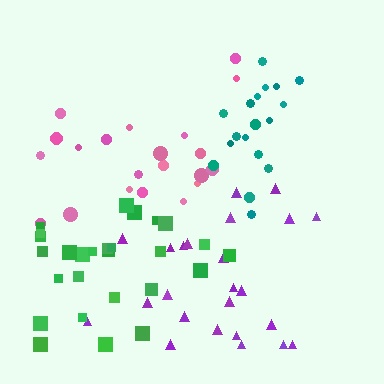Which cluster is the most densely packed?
Teal.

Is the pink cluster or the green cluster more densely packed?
Green.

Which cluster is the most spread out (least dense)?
Purple.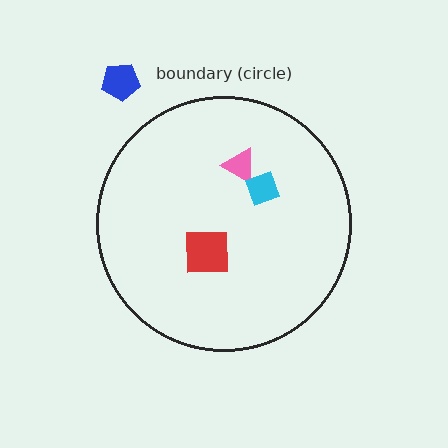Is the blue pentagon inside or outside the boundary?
Outside.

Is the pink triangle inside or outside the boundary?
Inside.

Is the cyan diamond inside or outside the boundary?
Inside.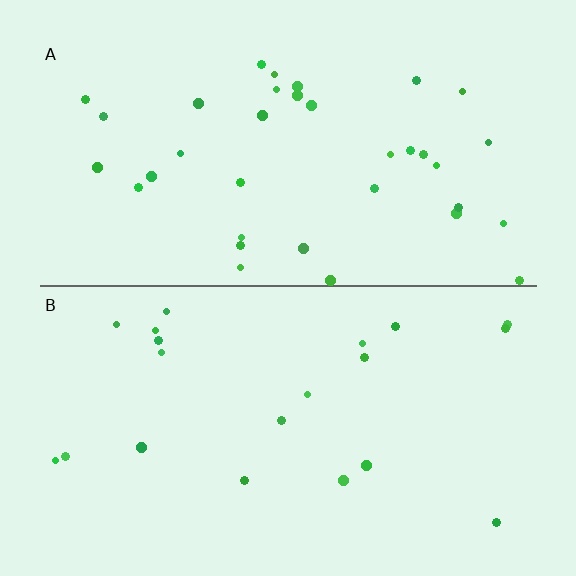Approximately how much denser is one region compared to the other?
Approximately 1.7× — region A over region B.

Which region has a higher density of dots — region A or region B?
A (the top).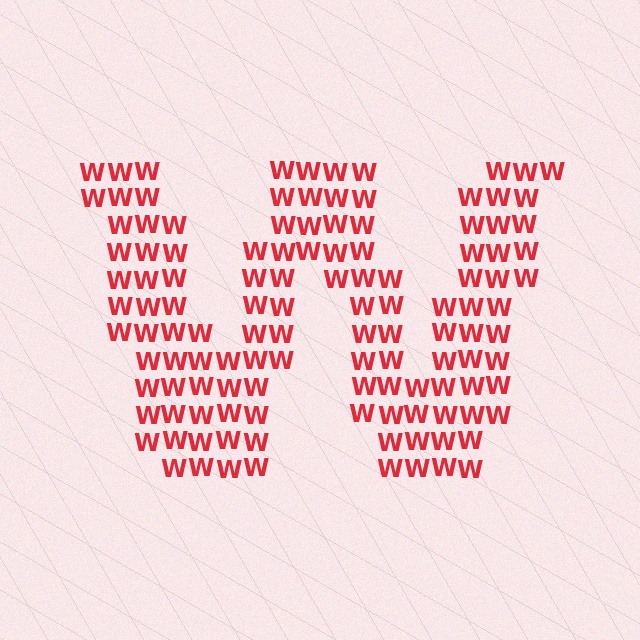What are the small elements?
The small elements are letter W's.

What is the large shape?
The large shape is the letter W.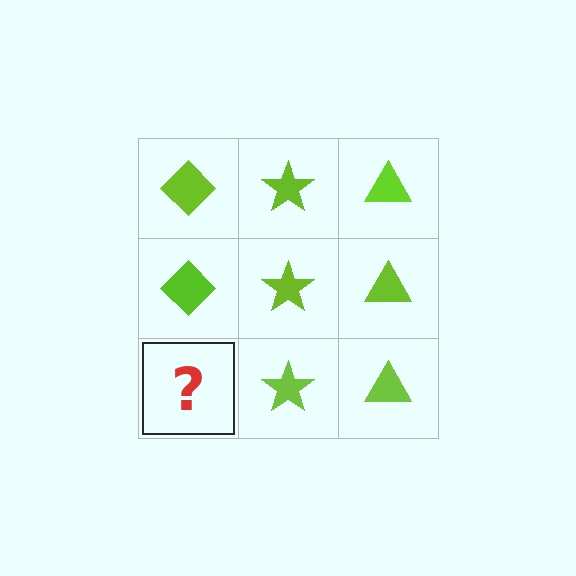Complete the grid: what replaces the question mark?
The question mark should be replaced with a lime diamond.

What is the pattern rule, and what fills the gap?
The rule is that each column has a consistent shape. The gap should be filled with a lime diamond.